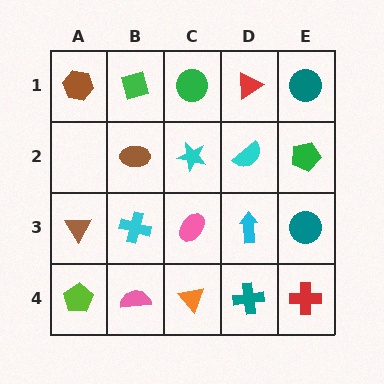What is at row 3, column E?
A teal circle.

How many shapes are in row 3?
5 shapes.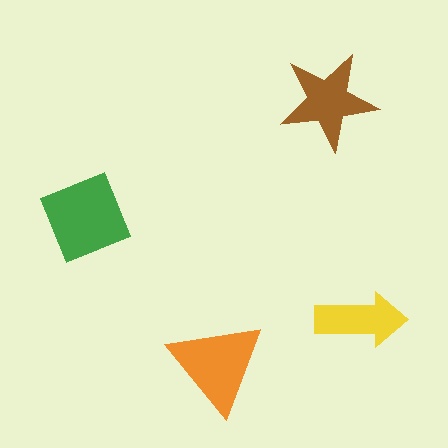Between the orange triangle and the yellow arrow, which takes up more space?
The orange triangle.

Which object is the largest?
The green diamond.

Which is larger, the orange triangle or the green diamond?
The green diamond.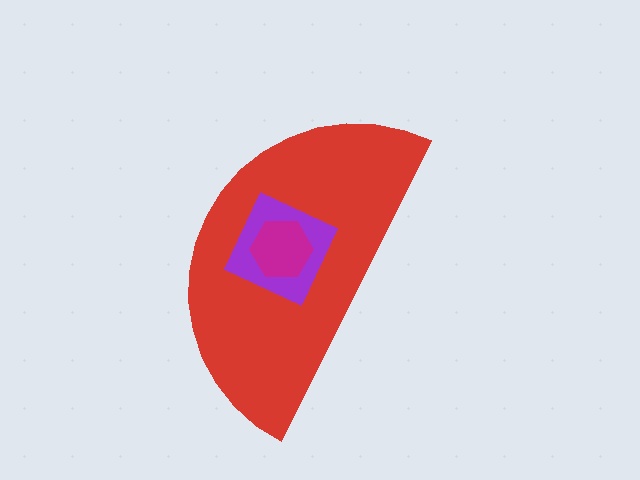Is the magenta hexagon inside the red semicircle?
Yes.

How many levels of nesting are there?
3.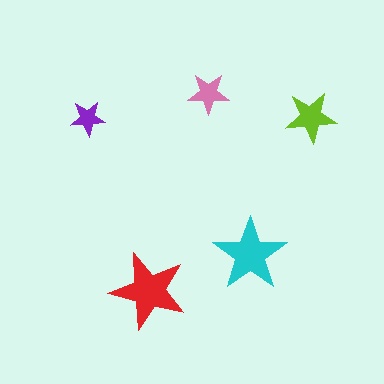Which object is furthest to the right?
The lime star is rightmost.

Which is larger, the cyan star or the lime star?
The cyan one.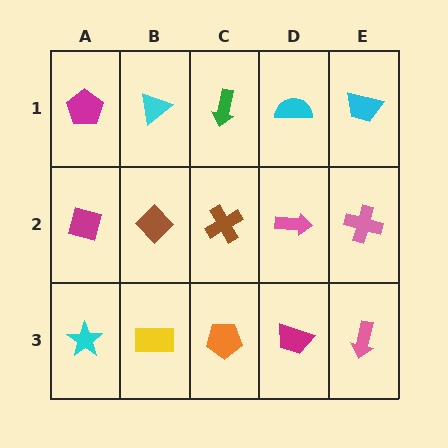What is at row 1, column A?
A magenta pentagon.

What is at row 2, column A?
A magenta diamond.